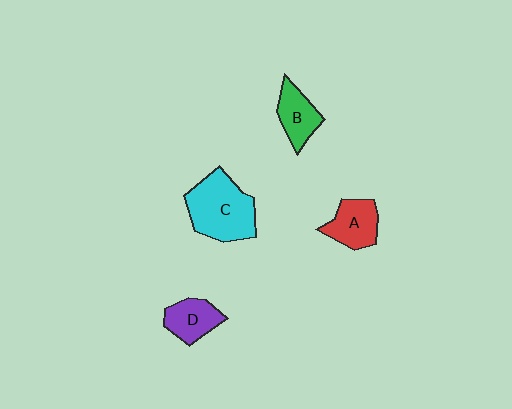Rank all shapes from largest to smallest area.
From largest to smallest: C (cyan), A (red), B (green), D (purple).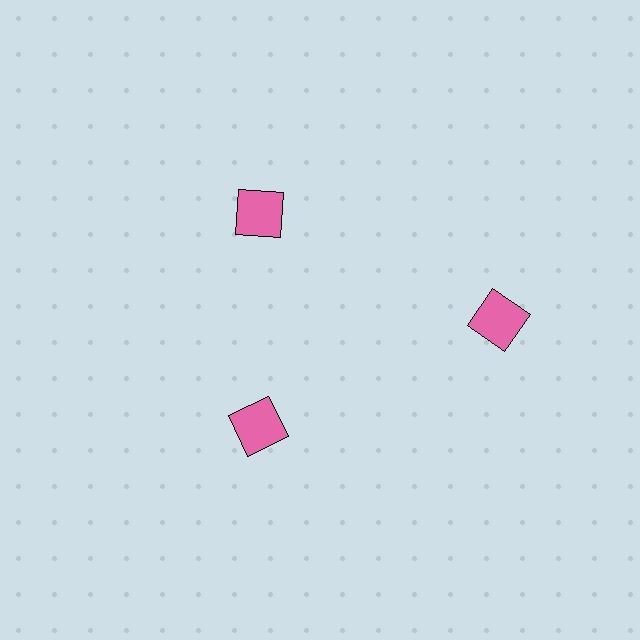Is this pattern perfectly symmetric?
No. The 3 pink squares are arranged in a ring, but one element near the 3 o'clock position is pushed outward from the center, breaking the 3-fold rotational symmetry.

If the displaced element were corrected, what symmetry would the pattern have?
It would have 3-fold rotational symmetry — the pattern would map onto itself every 120 degrees.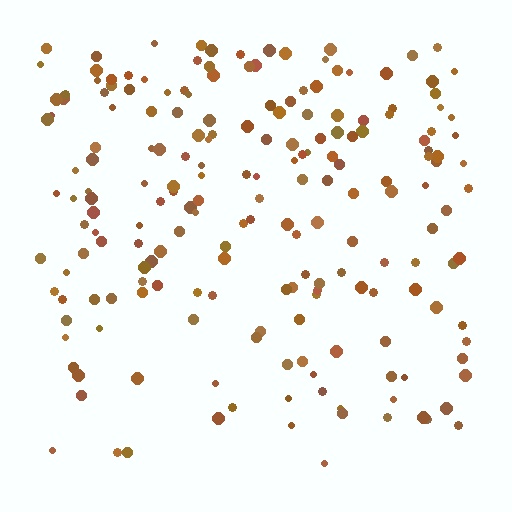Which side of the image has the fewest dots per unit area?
The bottom.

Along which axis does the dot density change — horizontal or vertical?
Vertical.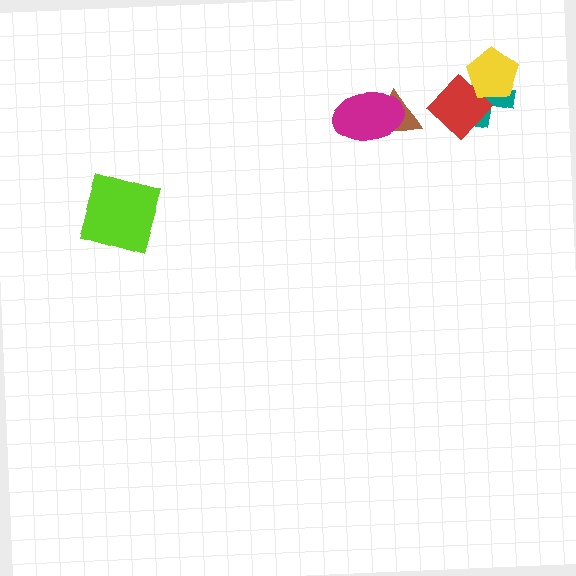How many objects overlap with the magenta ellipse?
1 object overlaps with the magenta ellipse.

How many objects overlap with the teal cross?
2 objects overlap with the teal cross.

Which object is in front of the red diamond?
The yellow pentagon is in front of the red diamond.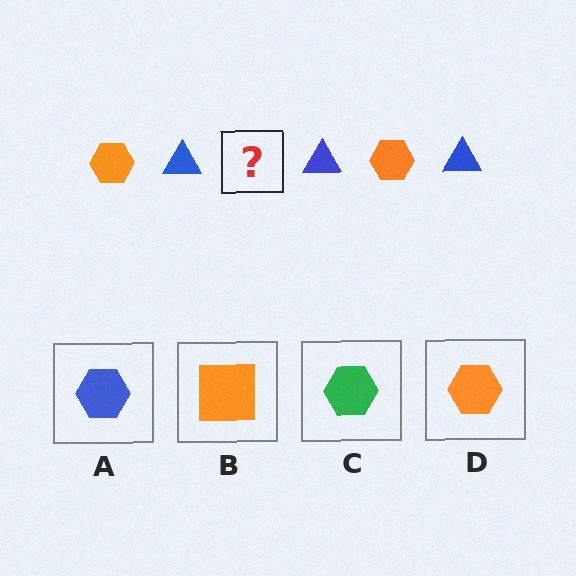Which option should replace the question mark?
Option D.